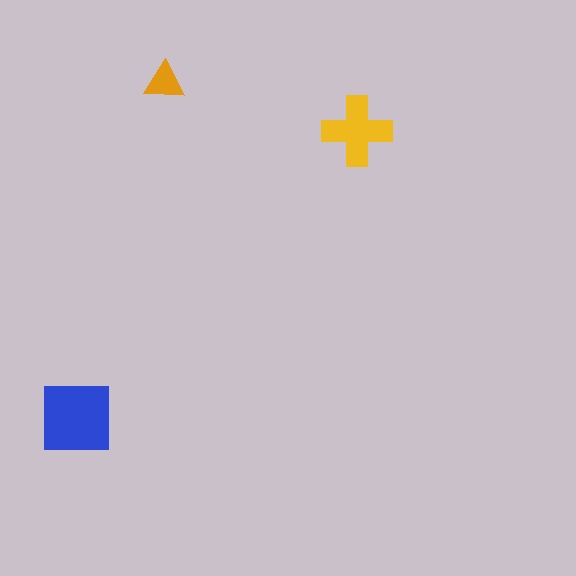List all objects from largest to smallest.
The blue square, the yellow cross, the orange triangle.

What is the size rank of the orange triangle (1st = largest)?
3rd.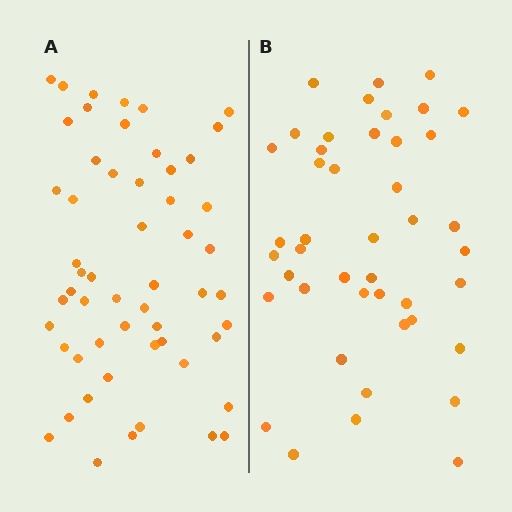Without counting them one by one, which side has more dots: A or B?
Region A (the left region) has more dots.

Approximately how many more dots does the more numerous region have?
Region A has roughly 12 or so more dots than region B.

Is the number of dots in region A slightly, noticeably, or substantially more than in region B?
Region A has noticeably more, but not dramatically so. The ratio is roughly 1.2 to 1.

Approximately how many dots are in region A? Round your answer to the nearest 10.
About 60 dots. (The exact count is 55, which rounds to 60.)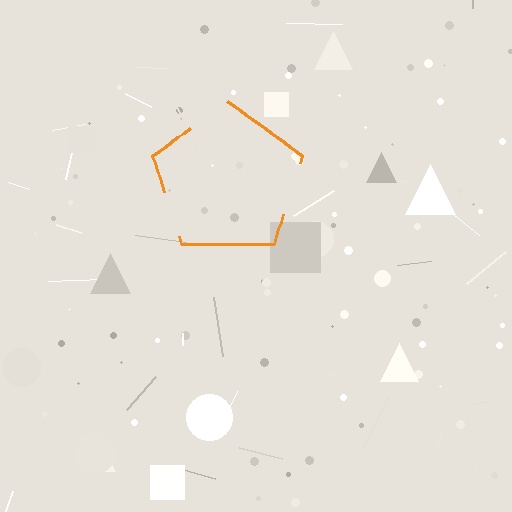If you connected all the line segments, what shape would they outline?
They would outline a pentagon.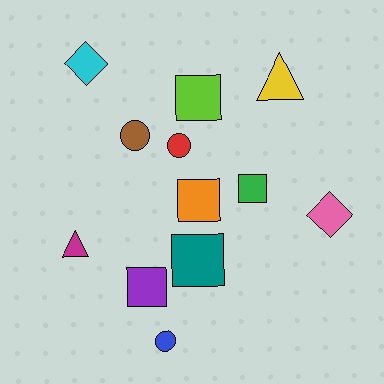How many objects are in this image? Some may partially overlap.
There are 12 objects.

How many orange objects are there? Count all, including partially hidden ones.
There is 1 orange object.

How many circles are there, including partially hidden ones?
There are 3 circles.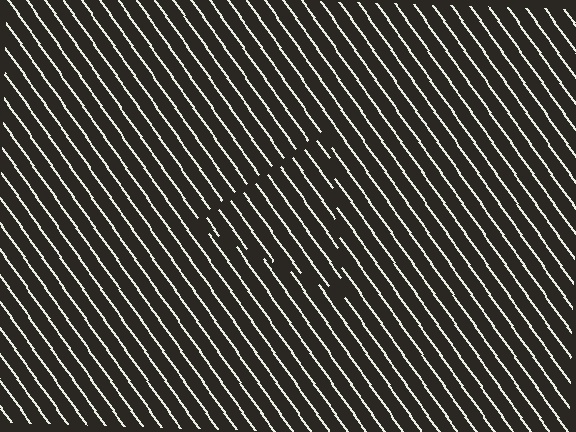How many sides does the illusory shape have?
3 sides — the line-ends trace a triangle.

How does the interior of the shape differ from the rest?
The interior of the shape contains the same grating, shifted by half a period — the contour is defined by the phase discontinuity where line-ends from the inner and outer gratings abut.